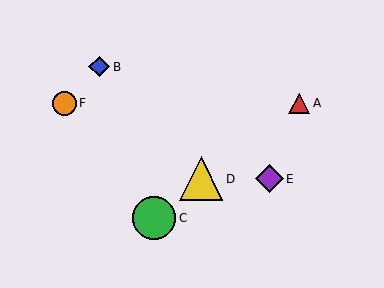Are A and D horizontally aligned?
No, A is at y≈103 and D is at y≈179.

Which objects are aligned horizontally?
Objects A, F are aligned horizontally.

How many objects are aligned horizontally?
2 objects (A, F) are aligned horizontally.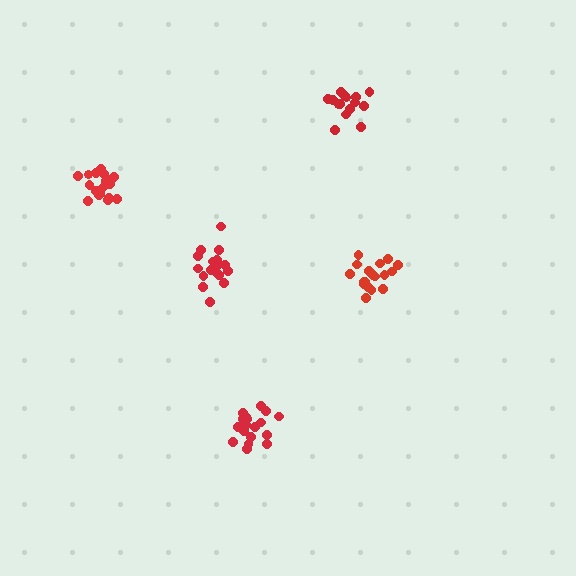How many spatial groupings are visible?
There are 5 spatial groupings.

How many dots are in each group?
Group 1: 18 dots, Group 2: 15 dots, Group 3: 17 dots, Group 4: 19 dots, Group 5: 18 dots (87 total).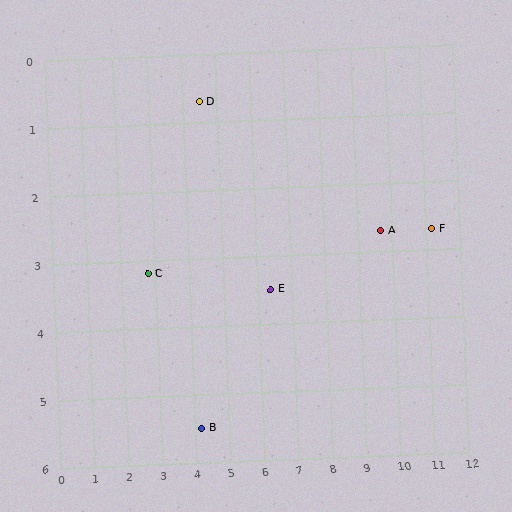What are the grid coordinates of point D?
Point D is at approximately (4.5, 0.7).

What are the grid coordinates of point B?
Point B is at approximately (4.2, 5.5).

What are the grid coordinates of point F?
Point F is at approximately (11.2, 2.7).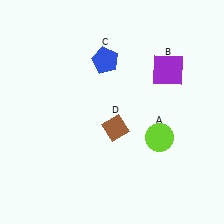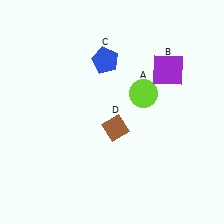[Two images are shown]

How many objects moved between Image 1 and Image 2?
1 object moved between the two images.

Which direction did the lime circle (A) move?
The lime circle (A) moved up.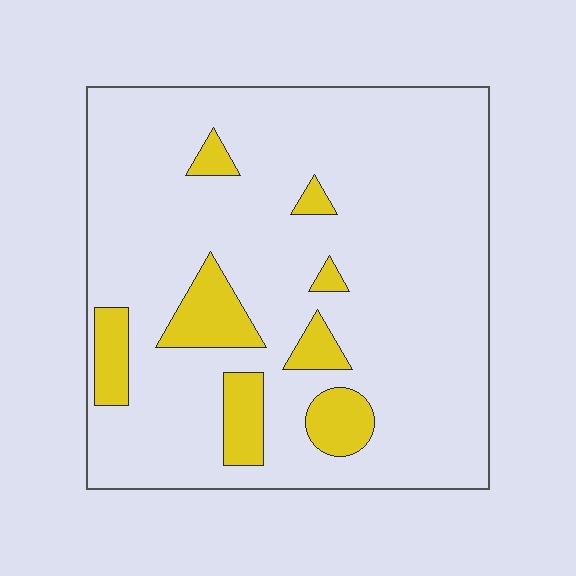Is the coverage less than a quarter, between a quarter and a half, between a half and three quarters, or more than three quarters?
Less than a quarter.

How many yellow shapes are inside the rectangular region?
8.